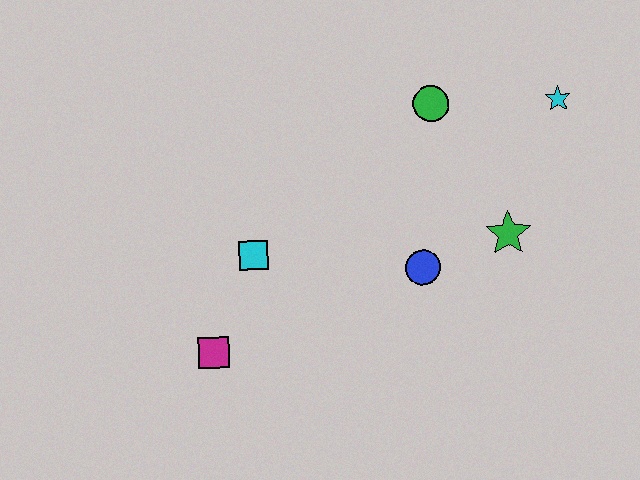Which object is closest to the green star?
The blue circle is closest to the green star.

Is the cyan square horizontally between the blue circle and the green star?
No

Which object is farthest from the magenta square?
The cyan star is farthest from the magenta square.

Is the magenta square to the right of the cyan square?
No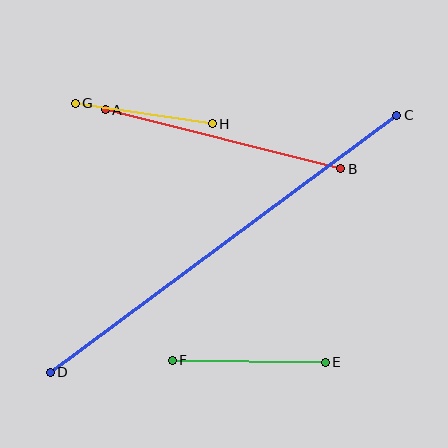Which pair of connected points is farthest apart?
Points C and D are farthest apart.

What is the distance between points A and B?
The distance is approximately 243 pixels.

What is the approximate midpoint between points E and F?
The midpoint is at approximately (249, 361) pixels.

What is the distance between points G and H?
The distance is approximately 139 pixels.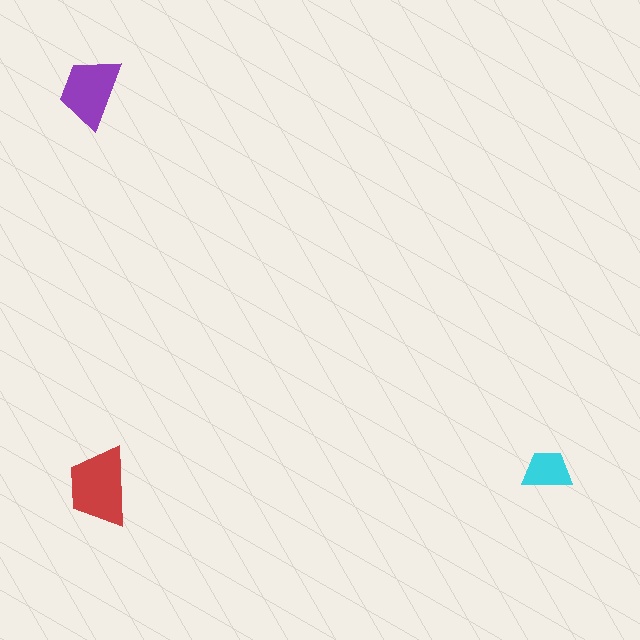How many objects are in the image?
There are 3 objects in the image.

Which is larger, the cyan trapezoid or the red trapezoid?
The red one.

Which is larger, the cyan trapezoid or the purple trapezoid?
The purple one.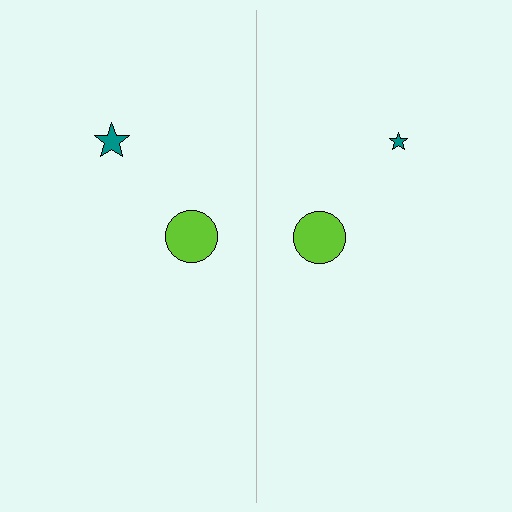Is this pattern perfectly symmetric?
No, the pattern is not perfectly symmetric. The teal star on the right side has a different size than its mirror counterpart.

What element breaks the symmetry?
The teal star on the right side has a different size than its mirror counterpart.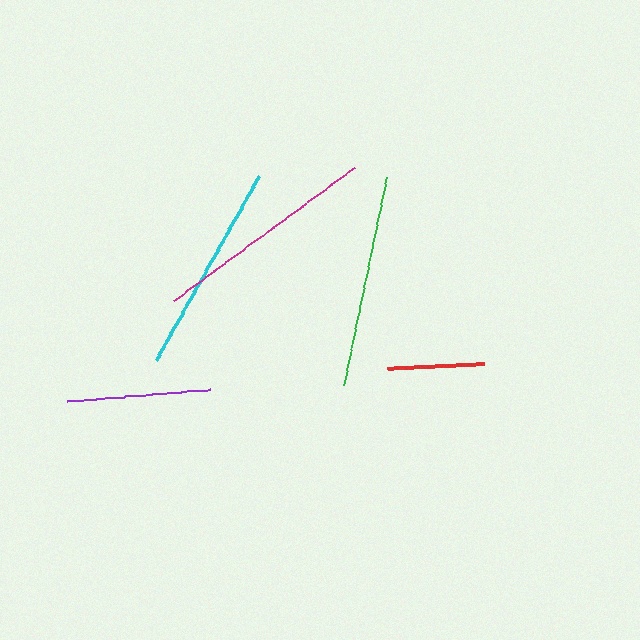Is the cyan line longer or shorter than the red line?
The cyan line is longer than the red line.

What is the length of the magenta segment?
The magenta segment is approximately 225 pixels long.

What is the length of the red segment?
The red segment is approximately 97 pixels long.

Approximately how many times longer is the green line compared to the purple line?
The green line is approximately 1.5 times the length of the purple line.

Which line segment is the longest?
The magenta line is the longest at approximately 225 pixels.